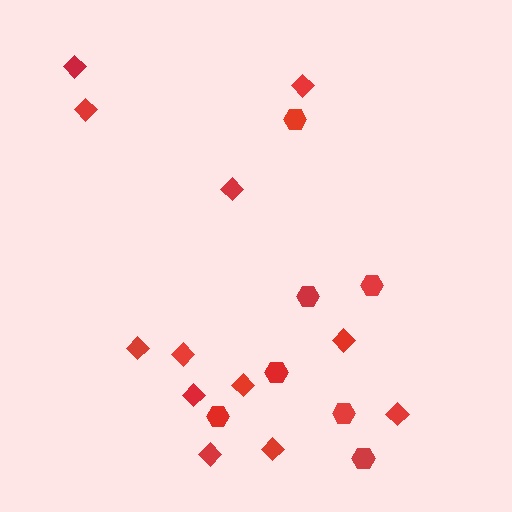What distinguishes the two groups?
There are 2 groups: one group of hexagons (7) and one group of diamonds (12).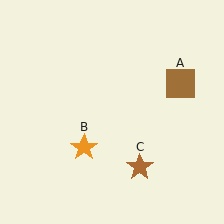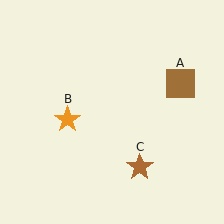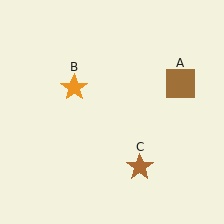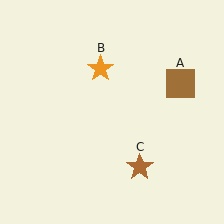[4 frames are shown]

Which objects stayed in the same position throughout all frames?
Brown square (object A) and brown star (object C) remained stationary.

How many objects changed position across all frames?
1 object changed position: orange star (object B).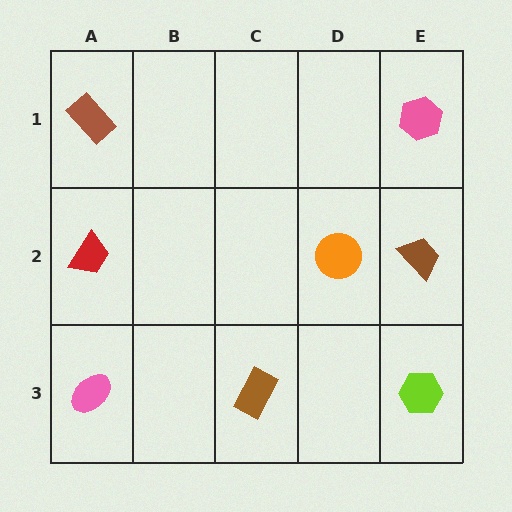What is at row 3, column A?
A pink ellipse.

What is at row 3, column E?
A lime hexagon.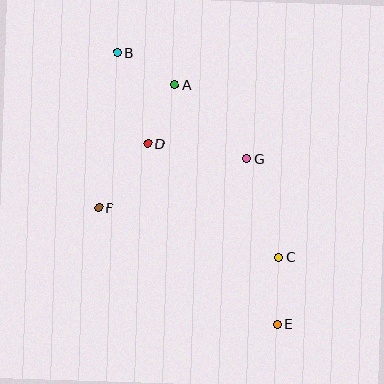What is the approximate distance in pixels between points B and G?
The distance between B and G is approximately 167 pixels.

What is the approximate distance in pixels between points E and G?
The distance between E and G is approximately 168 pixels.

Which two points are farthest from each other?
Points B and E are farthest from each other.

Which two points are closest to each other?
Points A and D are closest to each other.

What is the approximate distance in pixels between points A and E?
The distance between A and E is approximately 260 pixels.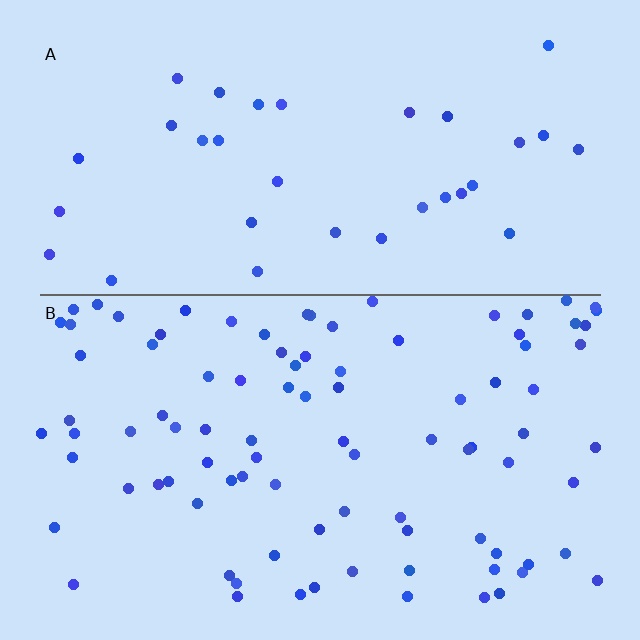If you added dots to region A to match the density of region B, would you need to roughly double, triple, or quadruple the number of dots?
Approximately triple.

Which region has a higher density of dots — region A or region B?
B (the bottom).